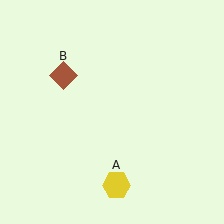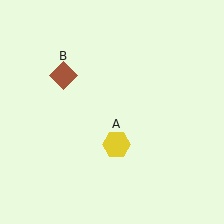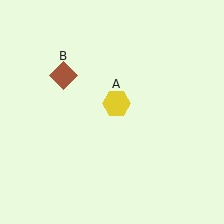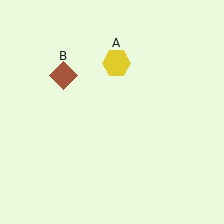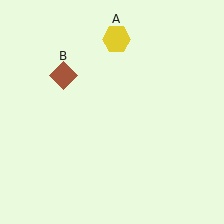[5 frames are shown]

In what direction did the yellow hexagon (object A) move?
The yellow hexagon (object A) moved up.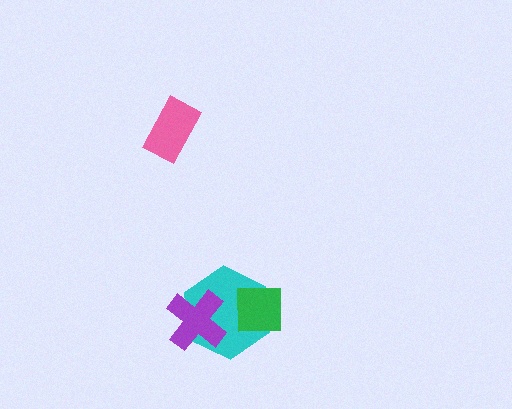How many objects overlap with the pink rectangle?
0 objects overlap with the pink rectangle.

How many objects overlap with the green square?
1 object overlaps with the green square.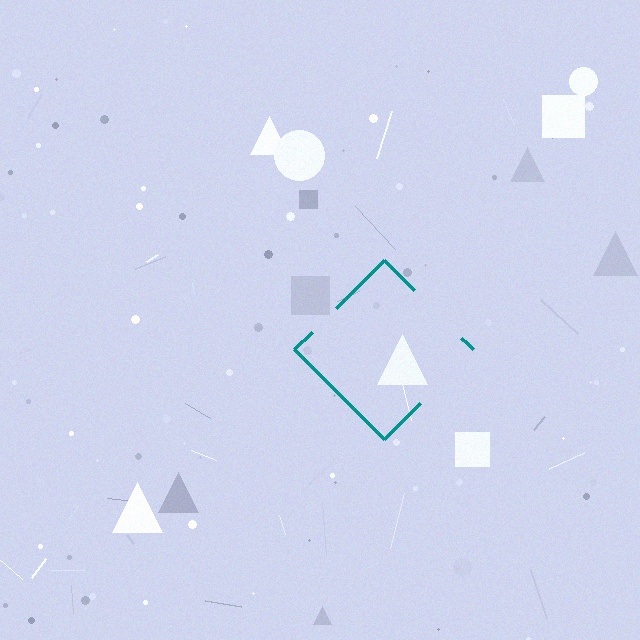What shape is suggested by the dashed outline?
The dashed outline suggests a diamond.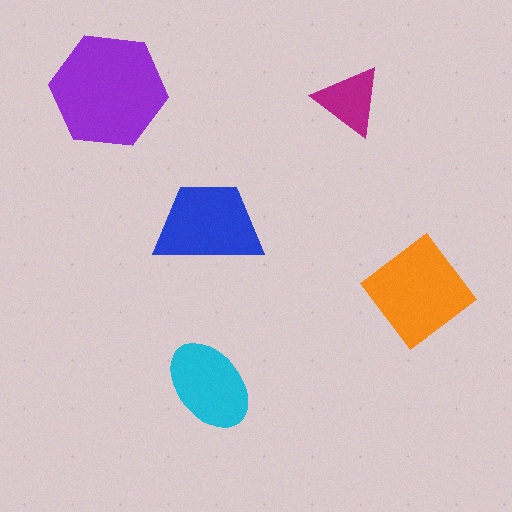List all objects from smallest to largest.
The magenta triangle, the cyan ellipse, the blue trapezoid, the orange diamond, the purple hexagon.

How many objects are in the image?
There are 5 objects in the image.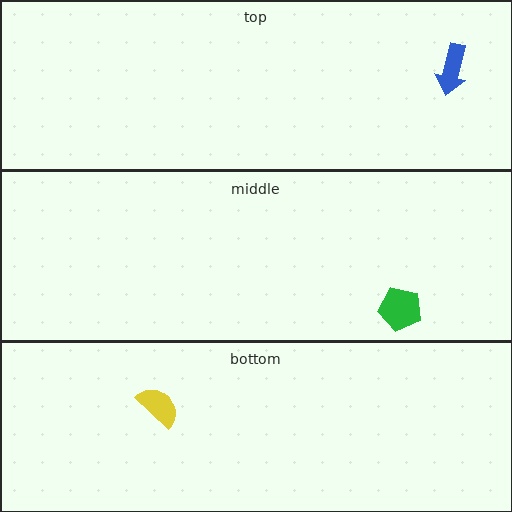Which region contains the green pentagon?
The middle region.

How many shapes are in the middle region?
1.